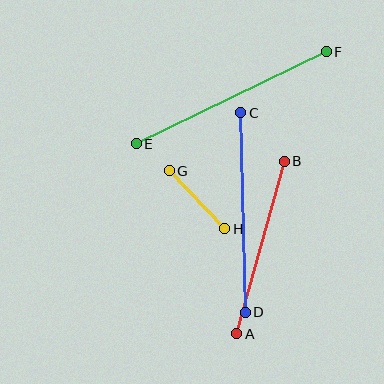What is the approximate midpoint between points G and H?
The midpoint is at approximately (197, 200) pixels.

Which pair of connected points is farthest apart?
Points E and F are farthest apart.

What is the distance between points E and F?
The distance is approximately 211 pixels.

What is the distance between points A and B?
The distance is approximately 179 pixels.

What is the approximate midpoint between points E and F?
The midpoint is at approximately (231, 98) pixels.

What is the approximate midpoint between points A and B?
The midpoint is at approximately (260, 248) pixels.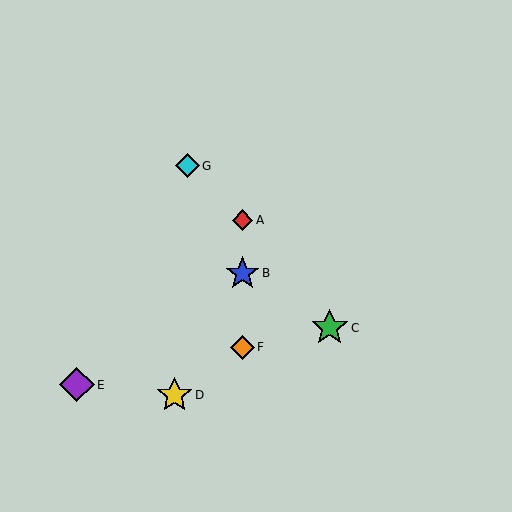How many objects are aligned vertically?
3 objects (A, B, F) are aligned vertically.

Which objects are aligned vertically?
Objects A, B, F are aligned vertically.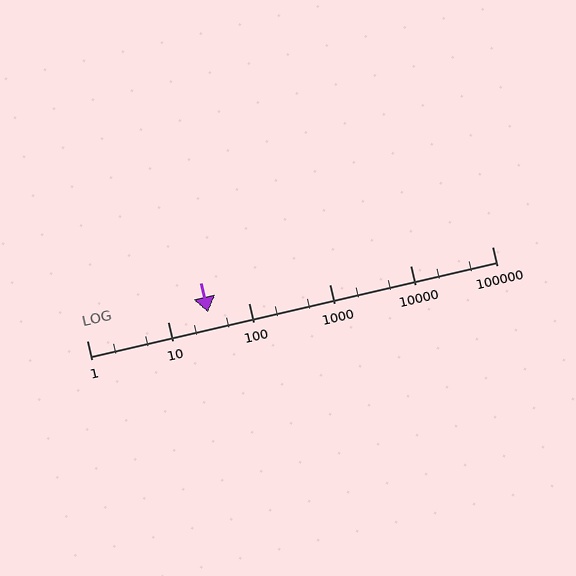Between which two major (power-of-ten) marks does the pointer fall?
The pointer is between 10 and 100.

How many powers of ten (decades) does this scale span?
The scale spans 5 decades, from 1 to 100000.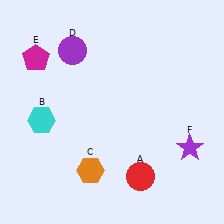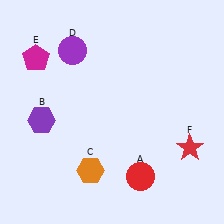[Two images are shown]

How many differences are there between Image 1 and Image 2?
There are 2 differences between the two images.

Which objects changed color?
B changed from cyan to purple. F changed from purple to red.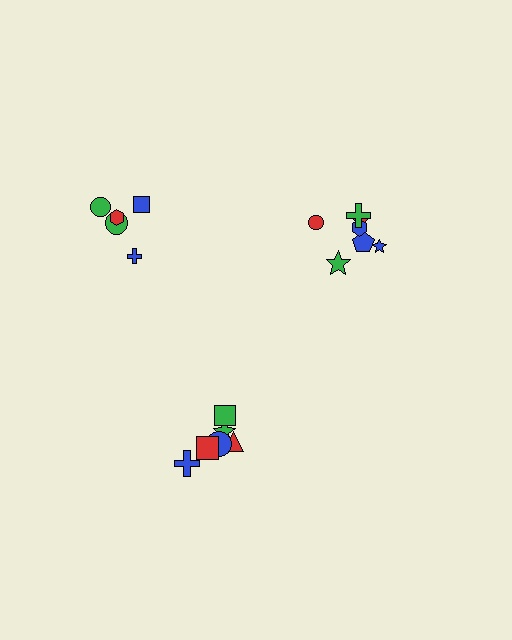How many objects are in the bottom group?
There are 6 objects.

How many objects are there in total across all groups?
There are 18 objects.